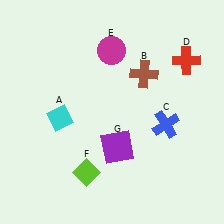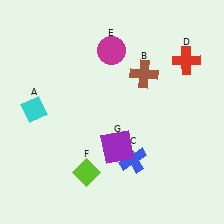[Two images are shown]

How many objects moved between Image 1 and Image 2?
2 objects moved between the two images.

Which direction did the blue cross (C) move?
The blue cross (C) moved down.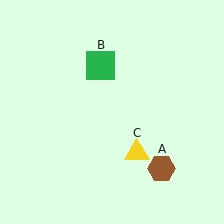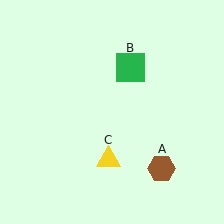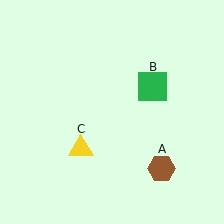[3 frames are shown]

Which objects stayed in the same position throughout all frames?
Brown hexagon (object A) remained stationary.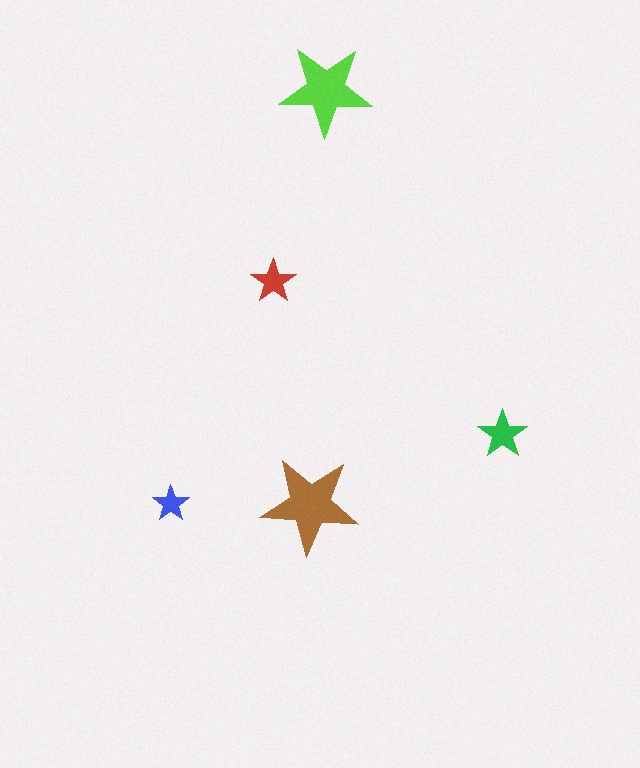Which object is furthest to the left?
The blue star is leftmost.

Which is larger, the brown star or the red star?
The brown one.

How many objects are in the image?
There are 5 objects in the image.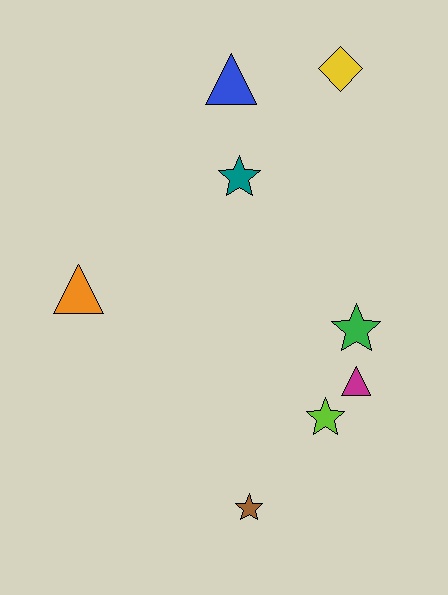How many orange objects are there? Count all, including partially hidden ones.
There is 1 orange object.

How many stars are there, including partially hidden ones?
There are 4 stars.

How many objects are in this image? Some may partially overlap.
There are 8 objects.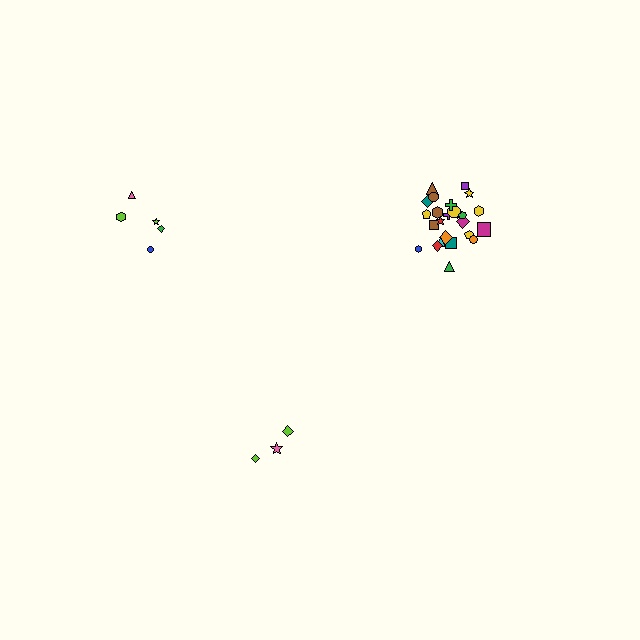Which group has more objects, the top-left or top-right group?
The top-right group.